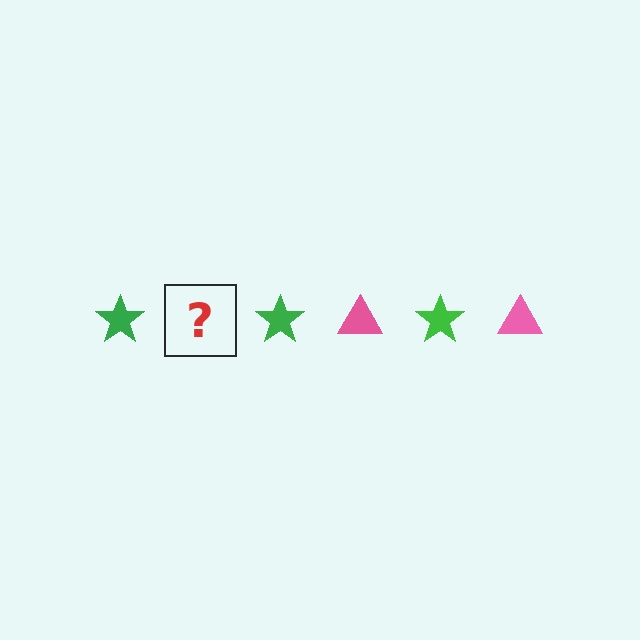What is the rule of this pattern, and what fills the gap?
The rule is that the pattern alternates between green star and pink triangle. The gap should be filled with a pink triangle.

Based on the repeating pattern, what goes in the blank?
The blank should be a pink triangle.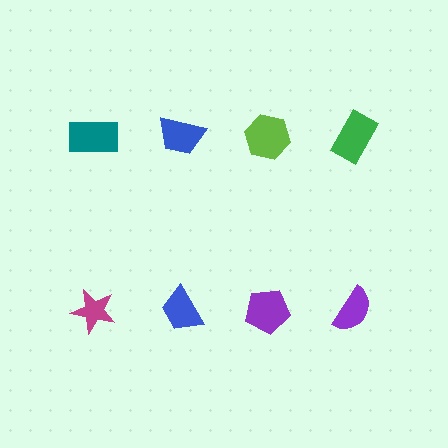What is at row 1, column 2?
A blue trapezoid.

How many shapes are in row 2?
4 shapes.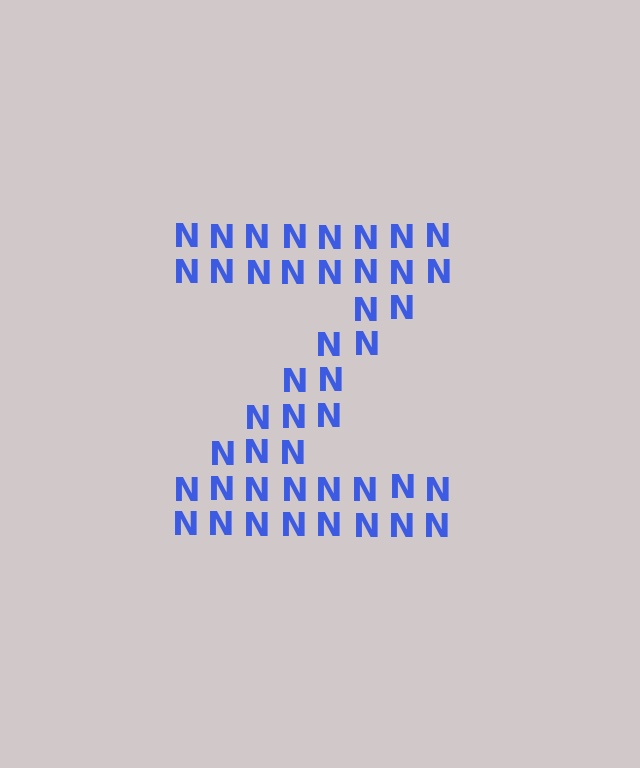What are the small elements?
The small elements are letter N's.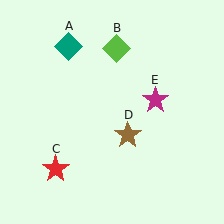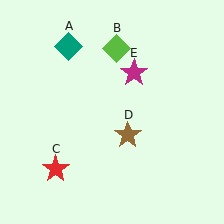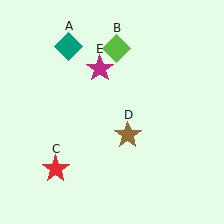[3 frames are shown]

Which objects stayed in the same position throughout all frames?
Teal diamond (object A) and lime diamond (object B) and red star (object C) and brown star (object D) remained stationary.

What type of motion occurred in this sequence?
The magenta star (object E) rotated counterclockwise around the center of the scene.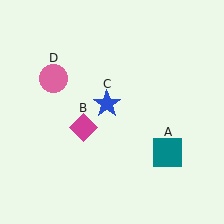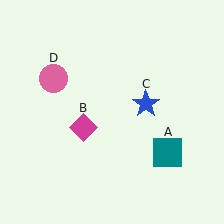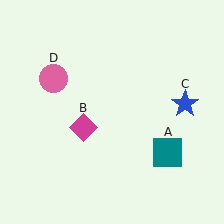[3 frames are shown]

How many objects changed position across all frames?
1 object changed position: blue star (object C).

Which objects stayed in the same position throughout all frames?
Teal square (object A) and magenta diamond (object B) and pink circle (object D) remained stationary.